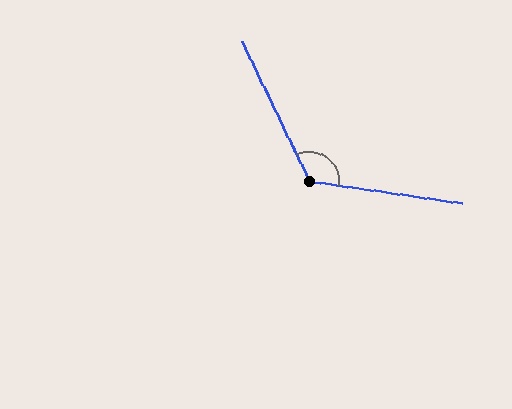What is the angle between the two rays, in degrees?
Approximately 124 degrees.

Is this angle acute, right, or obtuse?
It is obtuse.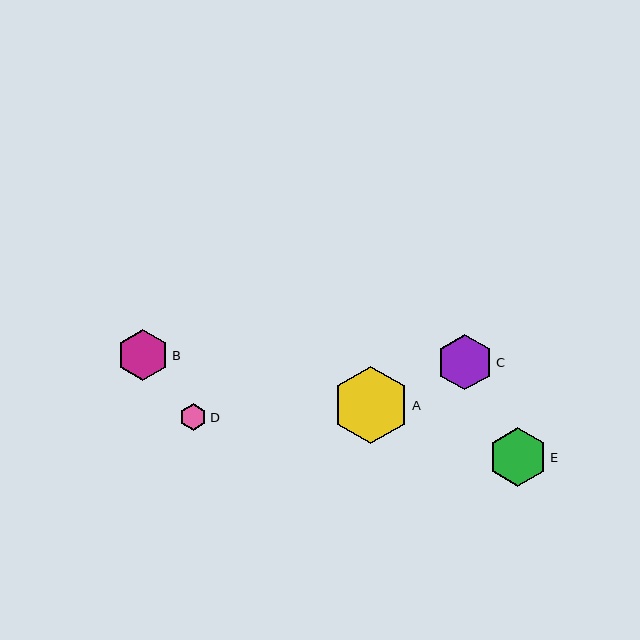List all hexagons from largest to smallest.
From largest to smallest: A, E, C, B, D.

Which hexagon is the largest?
Hexagon A is the largest with a size of approximately 77 pixels.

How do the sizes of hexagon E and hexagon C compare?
Hexagon E and hexagon C are approximately the same size.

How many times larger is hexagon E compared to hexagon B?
Hexagon E is approximately 1.1 times the size of hexagon B.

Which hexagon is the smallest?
Hexagon D is the smallest with a size of approximately 27 pixels.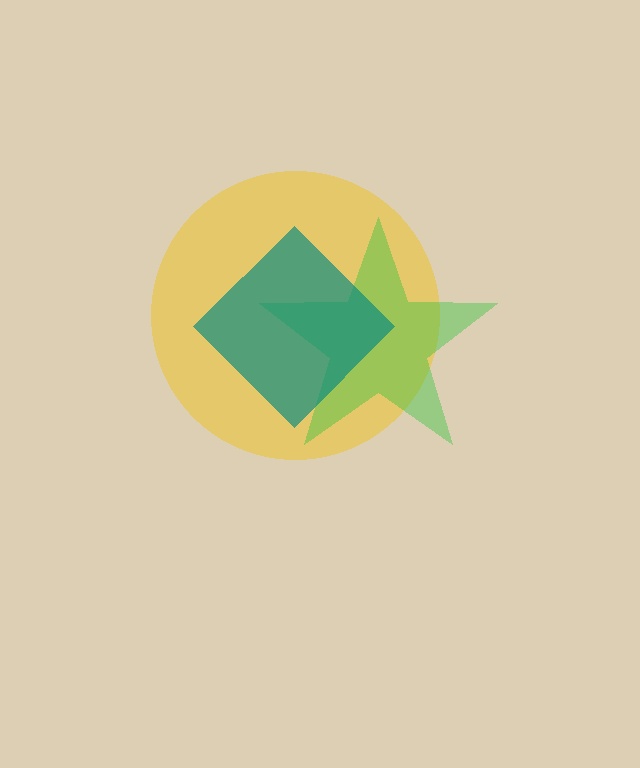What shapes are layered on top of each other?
The layered shapes are: a yellow circle, a green star, a teal diamond.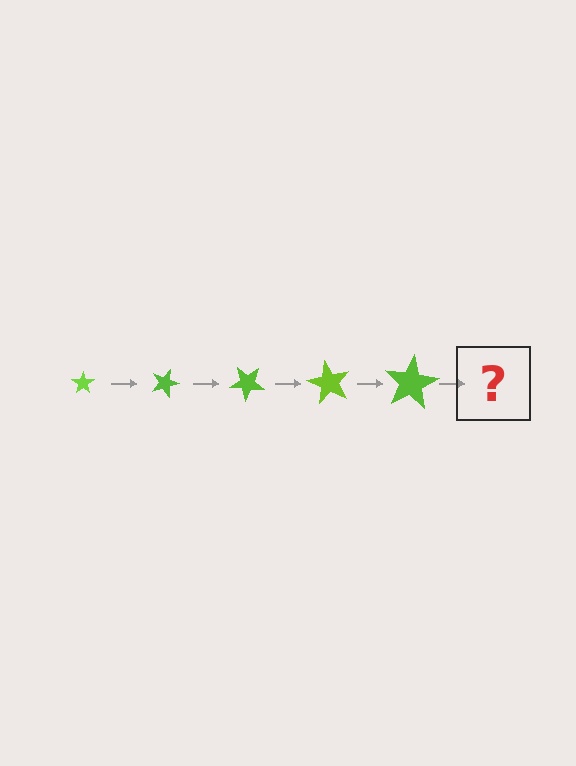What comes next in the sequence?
The next element should be a star, larger than the previous one and rotated 100 degrees from the start.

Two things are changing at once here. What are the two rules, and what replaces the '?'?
The two rules are that the star grows larger each step and it rotates 20 degrees each step. The '?' should be a star, larger than the previous one and rotated 100 degrees from the start.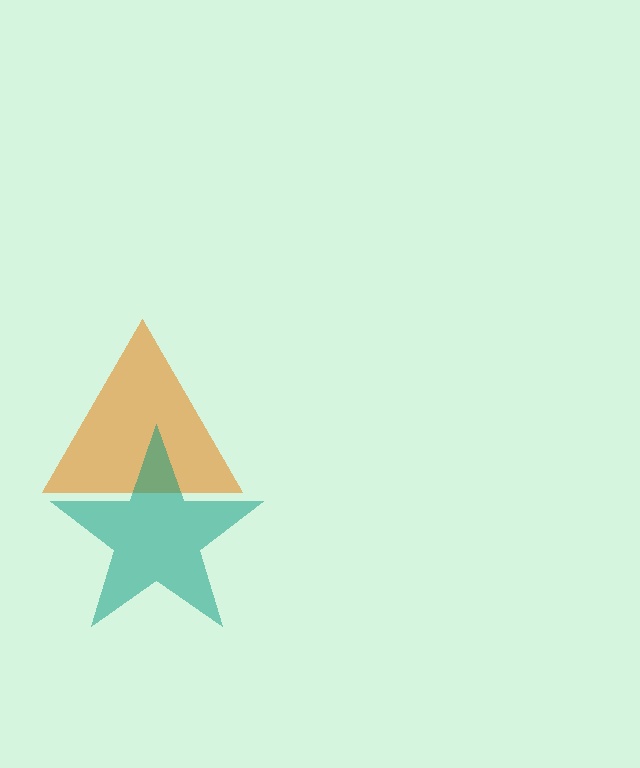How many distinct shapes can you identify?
There are 2 distinct shapes: an orange triangle, a teal star.